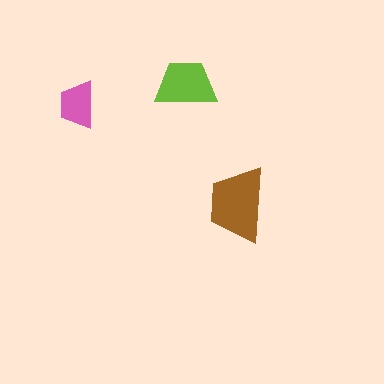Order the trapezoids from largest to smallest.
the brown one, the lime one, the pink one.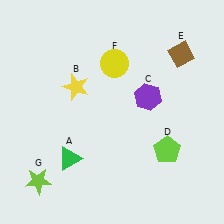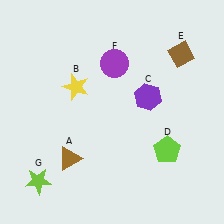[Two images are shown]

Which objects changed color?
A changed from green to brown. F changed from yellow to purple.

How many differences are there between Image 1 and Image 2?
There are 2 differences between the two images.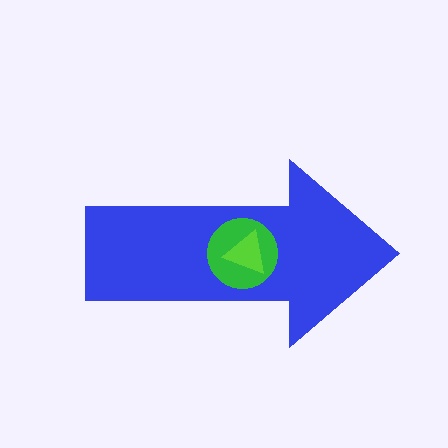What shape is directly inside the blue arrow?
The green circle.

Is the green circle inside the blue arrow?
Yes.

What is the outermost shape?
The blue arrow.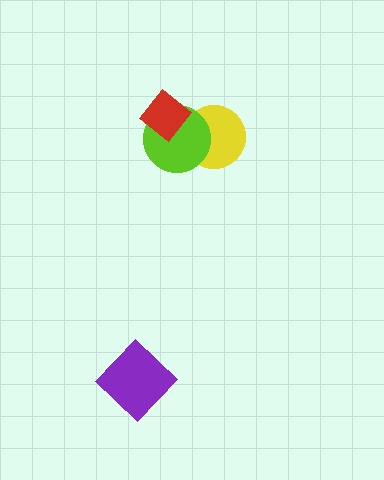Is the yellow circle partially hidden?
Yes, it is partially covered by another shape.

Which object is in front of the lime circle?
The red diamond is in front of the lime circle.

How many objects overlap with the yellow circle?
1 object overlaps with the yellow circle.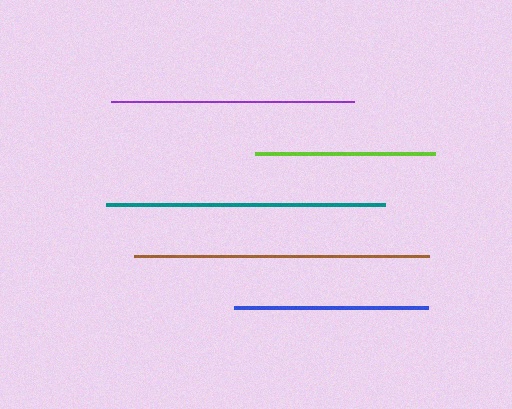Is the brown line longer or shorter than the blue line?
The brown line is longer than the blue line.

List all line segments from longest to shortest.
From longest to shortest: brown, teal, purple, blue, lime.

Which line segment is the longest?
The brown line is the longest at approximately 295 pixels.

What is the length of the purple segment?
The purple segment is approximately 243 pixels long.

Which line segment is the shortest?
The lime line is the shortest at approximately 180 pixels.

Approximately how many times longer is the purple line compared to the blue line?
The purple line is approximately 1.3 times the length of the blue line.